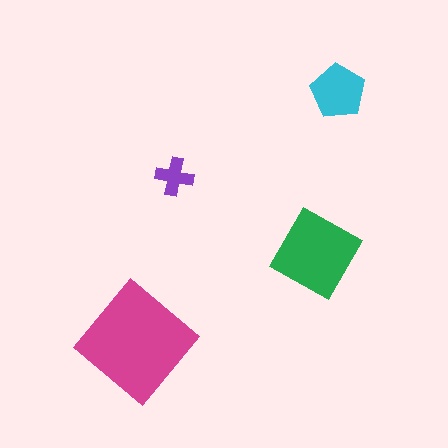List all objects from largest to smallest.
The magenta diamond, the green diamond, the cyan pentagon, the purple cross.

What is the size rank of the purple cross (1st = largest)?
4th.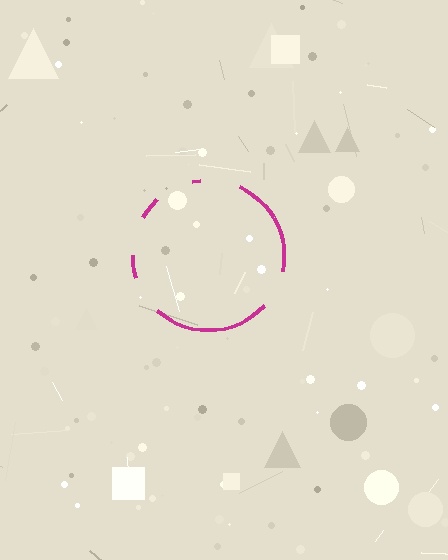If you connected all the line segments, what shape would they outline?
They would outline a circle.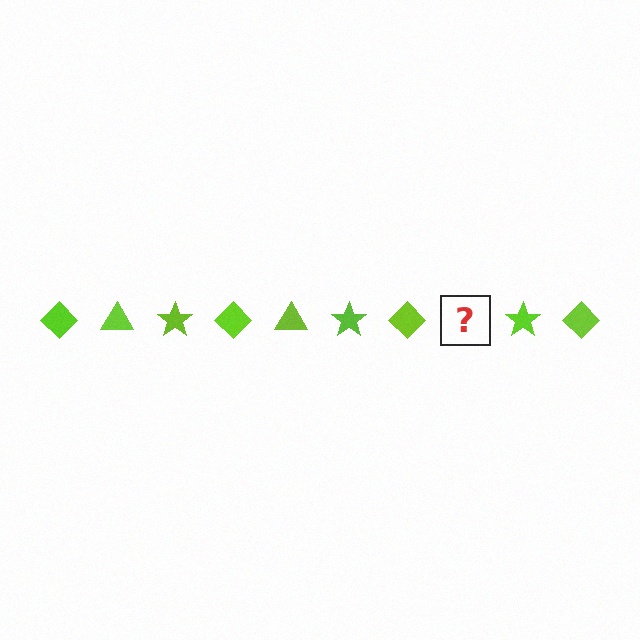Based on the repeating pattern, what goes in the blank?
The blank should be a lime triangle.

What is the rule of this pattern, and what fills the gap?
The rule is that the pattern cycles through diamond, triangle, star shapes in lime. The gap should be filled with a lime triangle.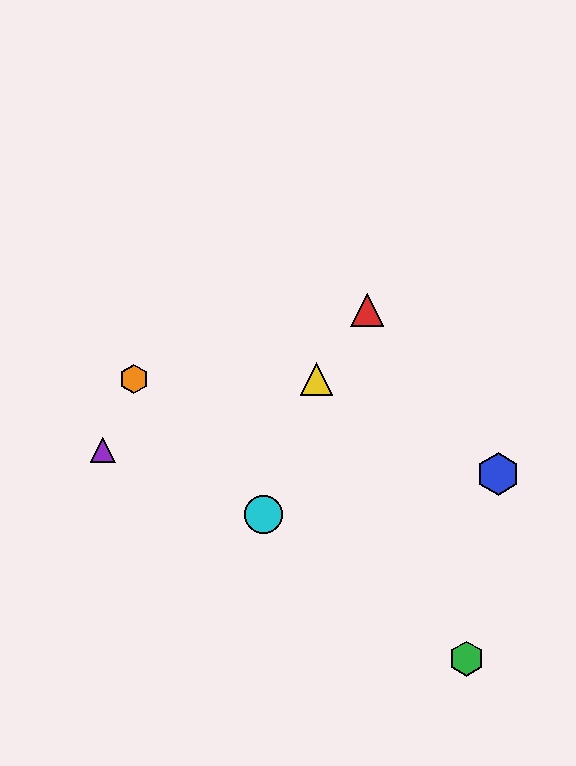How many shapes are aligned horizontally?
2 shapes (the yellow triangle, the orange hexagon) are aligned horizontally.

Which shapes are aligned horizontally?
The yellow triangle, the orange hexagon are aligned horizontally.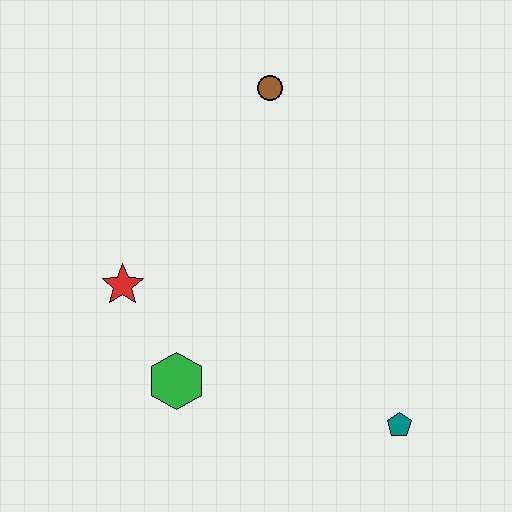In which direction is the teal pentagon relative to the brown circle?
The teal pentagon is below the brown circle.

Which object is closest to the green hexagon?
The red star is closest to the green hexagon.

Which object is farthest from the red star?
The teal pentagon is farthest from the red star.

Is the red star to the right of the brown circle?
No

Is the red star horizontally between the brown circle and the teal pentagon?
No